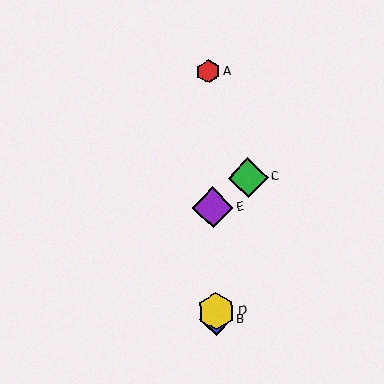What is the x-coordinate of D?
Object D is at x≈216.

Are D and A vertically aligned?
Yes, both are at x≈216.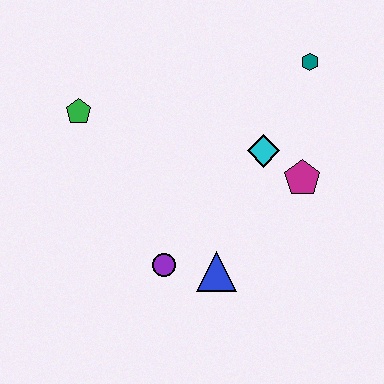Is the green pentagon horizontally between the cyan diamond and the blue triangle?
No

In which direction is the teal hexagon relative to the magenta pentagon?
The teal hexagon is above the magenta pentagon.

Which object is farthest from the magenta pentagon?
The green pentagon is farthest from the magenta pentagon.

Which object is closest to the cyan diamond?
The magenta pentagon is closest to the cyan diamond.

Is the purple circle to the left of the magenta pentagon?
Yes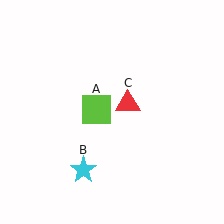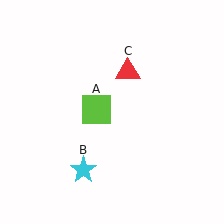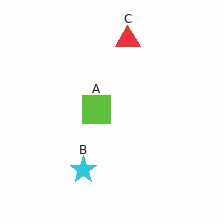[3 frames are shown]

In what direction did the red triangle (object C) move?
The red triangle (object C) moved up.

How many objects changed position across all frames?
1 object changed position: red triangle (object C).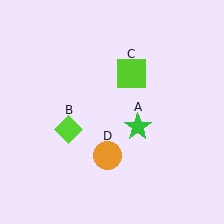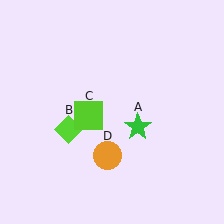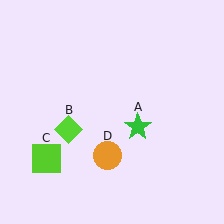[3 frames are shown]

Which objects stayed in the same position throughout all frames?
Green star (object A) and lime diamond (object B) and orange circle (object D) remained stationary.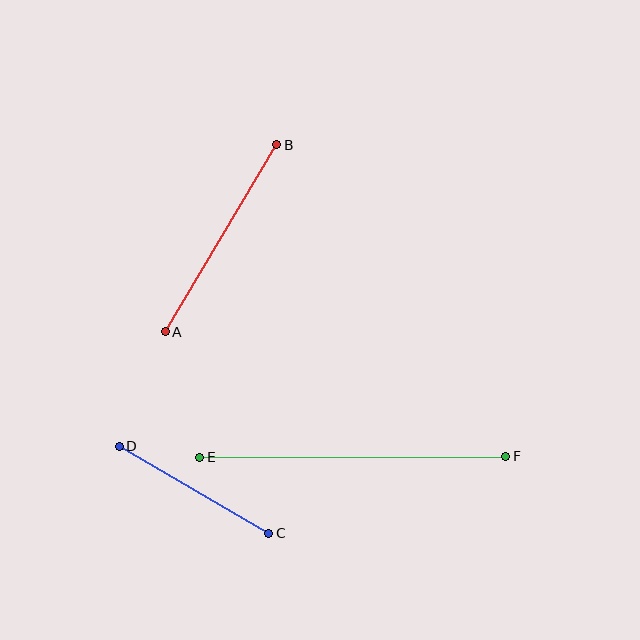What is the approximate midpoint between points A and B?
The midpoint is at approximately (221, 238) pixels.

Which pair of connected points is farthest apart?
Points E and F are farthest apart.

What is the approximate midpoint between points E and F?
The midpoint is at approximately (353, 457) pixels.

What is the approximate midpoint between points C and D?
The midpoint is at approximately (194, 490) pixels.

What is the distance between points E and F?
The distance is approximately 306 pixels.